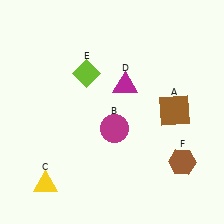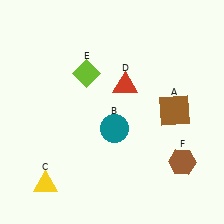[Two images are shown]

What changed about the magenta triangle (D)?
In Image 1, D is magenta. In Image 2, it changed to red.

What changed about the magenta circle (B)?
In Image 1, B is magenta. In Image 2, it changed to teal.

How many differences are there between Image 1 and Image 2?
There are 2 differences between the two images.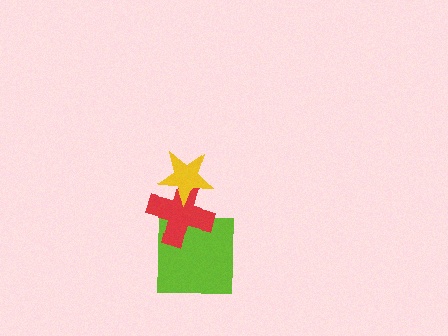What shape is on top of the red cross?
The yellow star is on top of the red cross.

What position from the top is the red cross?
The red cross is 2nd from the top.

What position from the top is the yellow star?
The yellow star is 1st from the top.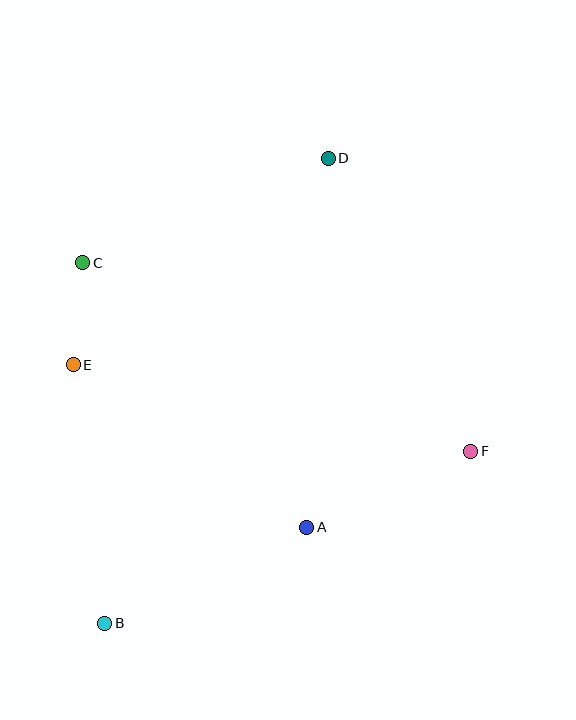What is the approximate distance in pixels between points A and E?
The distance between A and E is approximately 285 pixels.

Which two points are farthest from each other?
Points B and D are farthest from each other.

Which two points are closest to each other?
Points C and E are closest to each other.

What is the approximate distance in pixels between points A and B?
The distance between A and B is approximately 224 pixels.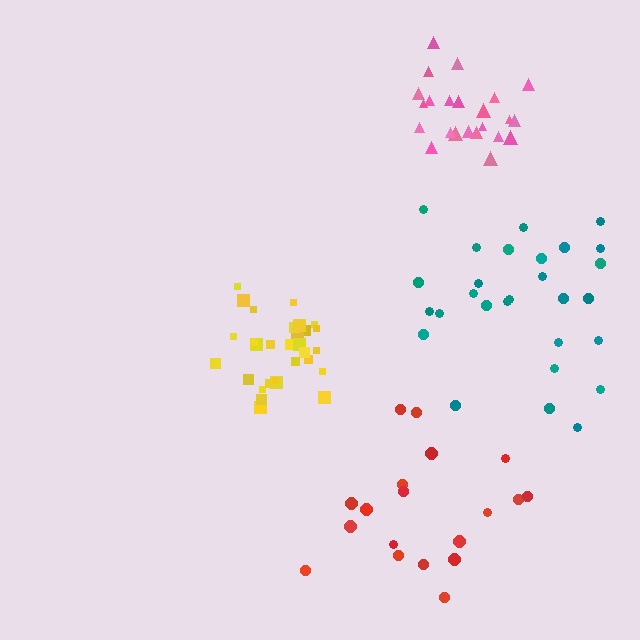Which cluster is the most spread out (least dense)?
Red.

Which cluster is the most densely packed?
Yellow.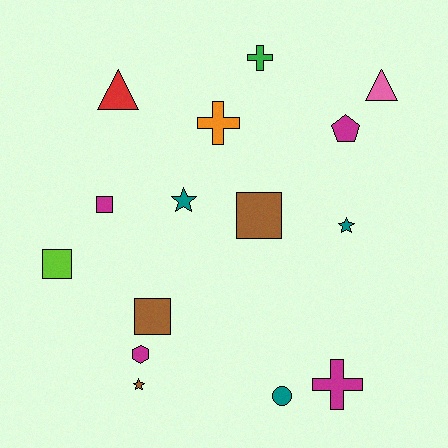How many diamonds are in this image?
There are no diamonds.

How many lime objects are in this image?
There is 1 lime object.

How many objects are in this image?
There are 15 objects.